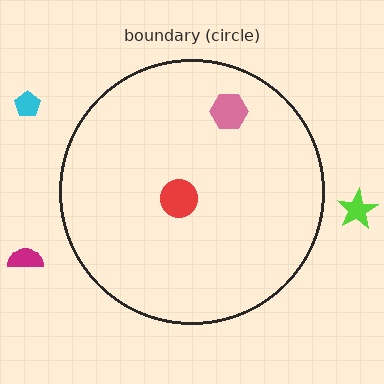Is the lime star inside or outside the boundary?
Outside.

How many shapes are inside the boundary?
2 inside, 3 outside.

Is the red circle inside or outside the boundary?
Inside.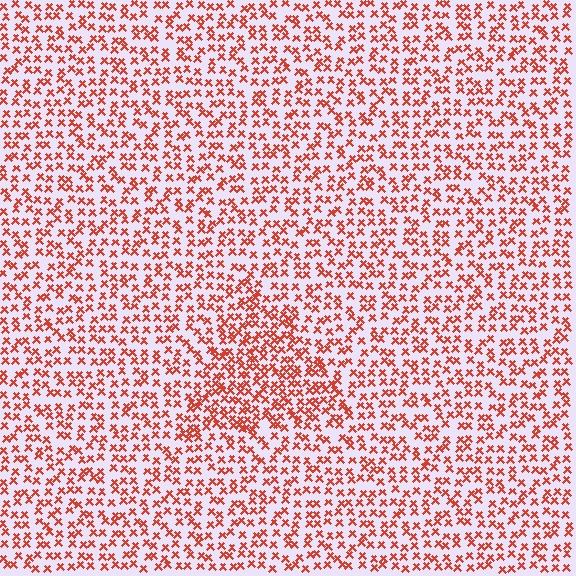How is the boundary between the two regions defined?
The boundary is defined by a change in element density (approximately 1.6x ratio). All elements are the same color, size, and shape.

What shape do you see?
I see a triangle.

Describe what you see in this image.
The image contains small red elements arranged at two different densities. A triangle-shaped region is visible where the elements are more densely packed than the surrounding area.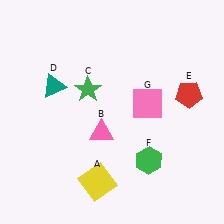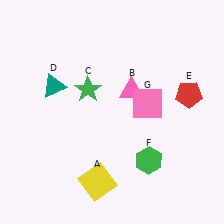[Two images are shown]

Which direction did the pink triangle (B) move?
The pink triangle (B) moved up.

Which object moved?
The pink triangle (B) moved up.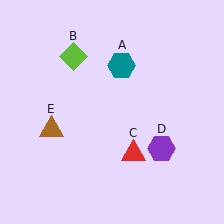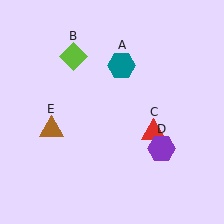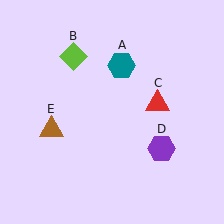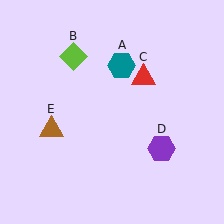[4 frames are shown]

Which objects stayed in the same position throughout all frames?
Teal hexagon (object A) and lime diamond (object B) and purple hexagon (object D) and brown triangle (object E) remained stationary.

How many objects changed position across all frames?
1 object changed position: red triangle (object C).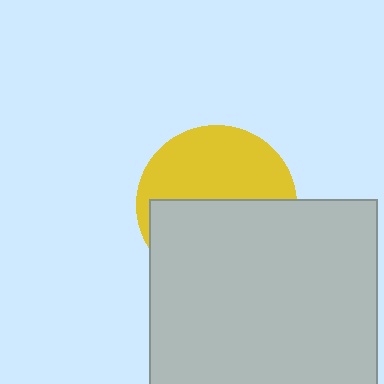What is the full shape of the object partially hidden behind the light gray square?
The partially hidden object is a yellow circle.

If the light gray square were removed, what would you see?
You would see the complete yellow circle.